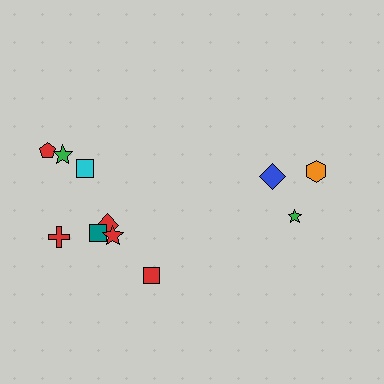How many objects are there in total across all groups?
There are 11 objects.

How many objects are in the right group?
There are 3 objects.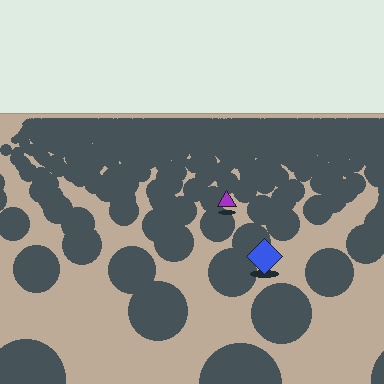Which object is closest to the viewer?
The blue diamond is closest. The texture marks near it are larger and more spread out.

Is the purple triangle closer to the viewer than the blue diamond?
No. The blue diamond is closer — you can tell from the texture gradient: the ground texture is coarser near it.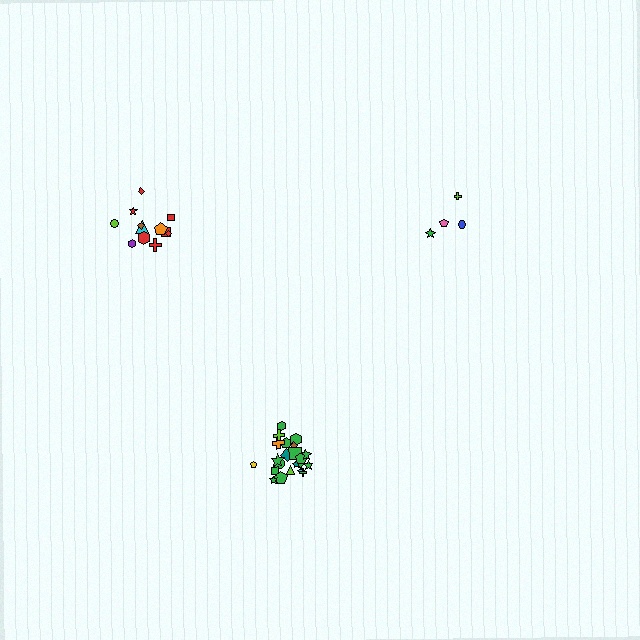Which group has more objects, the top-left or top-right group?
The top-left group.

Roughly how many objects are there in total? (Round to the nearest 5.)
Roughly 40 objects in total.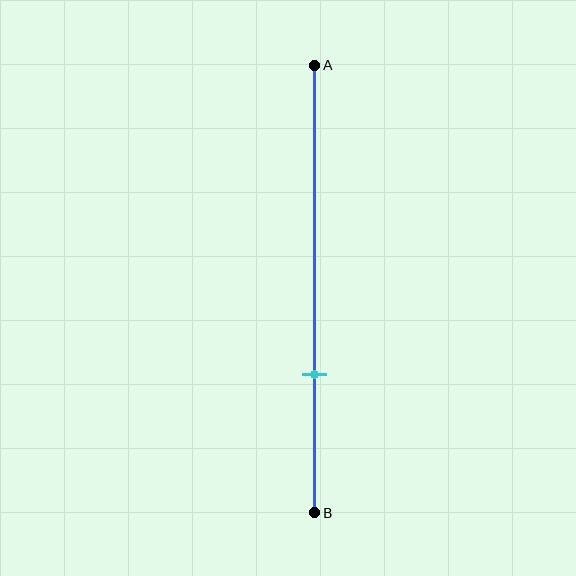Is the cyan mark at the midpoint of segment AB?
No, the mark is at about 70% from A, not at the 50% midpoint.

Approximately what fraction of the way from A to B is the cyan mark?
The cyan mark is approximately 70% of the way from A to B.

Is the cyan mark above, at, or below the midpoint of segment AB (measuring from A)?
The cyan mark is below the midpoint of segment AB.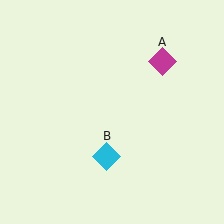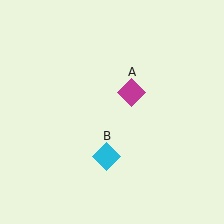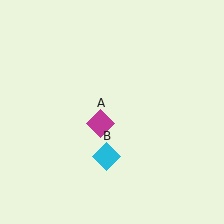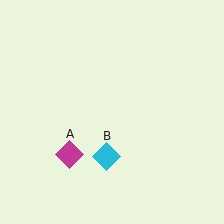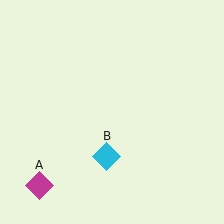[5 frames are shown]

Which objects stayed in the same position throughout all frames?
Cyan diamond (object B) remained stationary.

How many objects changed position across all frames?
1 object changed position: magenta diamond (object A).